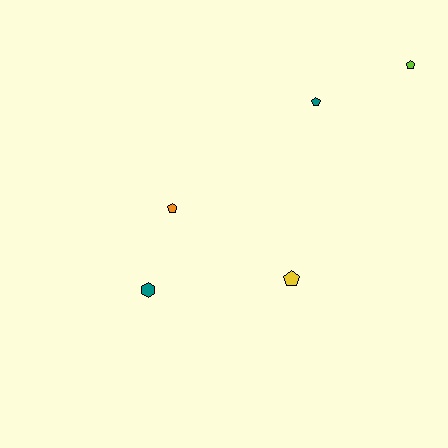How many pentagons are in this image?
There are 4 pentagons.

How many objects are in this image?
There are 5 objects.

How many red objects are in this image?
There are no red objects.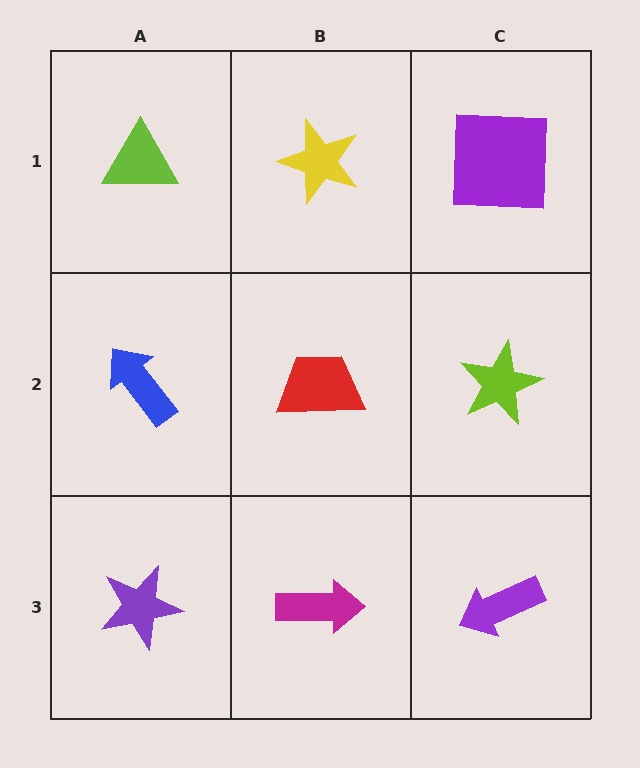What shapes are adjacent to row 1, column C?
A lime star (row 2, column C), a yellow star (row 1, column B).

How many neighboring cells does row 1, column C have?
2.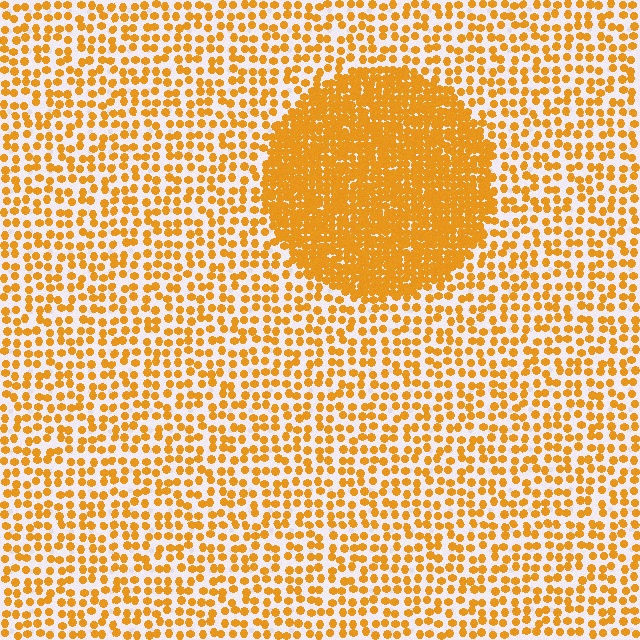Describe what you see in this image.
The image contains small orange elements arranged at two different densities. A circle-shaped region is visible where the elements are more densely packed than the surrounding area.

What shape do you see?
I see a circle.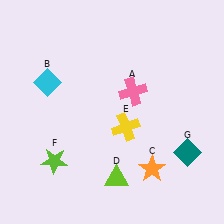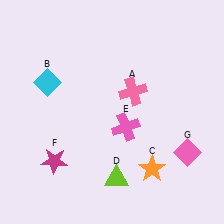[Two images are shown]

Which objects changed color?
E changed from yellow to pink. F changed from lime to magenta. G changed from teal to pink.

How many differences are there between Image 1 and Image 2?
There are 3 differences between the two images.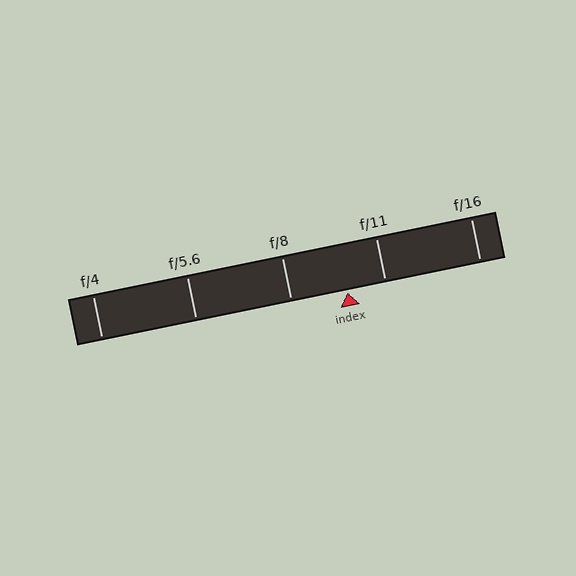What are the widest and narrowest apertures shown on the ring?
The widest aperture shown is f/4 and the narrowest is f/16.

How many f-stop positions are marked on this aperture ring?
There are 5 f-stop positions marked.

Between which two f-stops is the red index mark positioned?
The index mark is between f/8 and f/11.